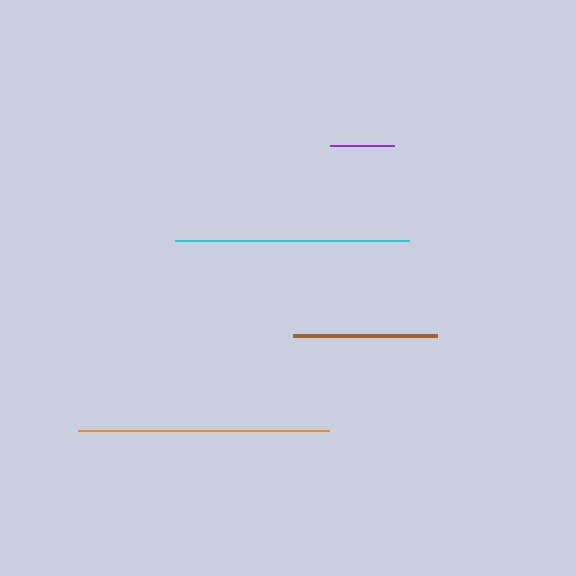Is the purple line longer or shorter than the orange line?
The orange line is longer than the purple line.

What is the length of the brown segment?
The brown segment is approximately 145 pixels long.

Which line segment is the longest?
The orange line is the longest at approximately 251 pixels.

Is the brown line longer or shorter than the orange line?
The orange line is longer than the brown line.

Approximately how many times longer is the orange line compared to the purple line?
The orange line is approximately 3.9 times the length of the purple line.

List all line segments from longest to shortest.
From longest to shortest: orange, cyan, brown, purple.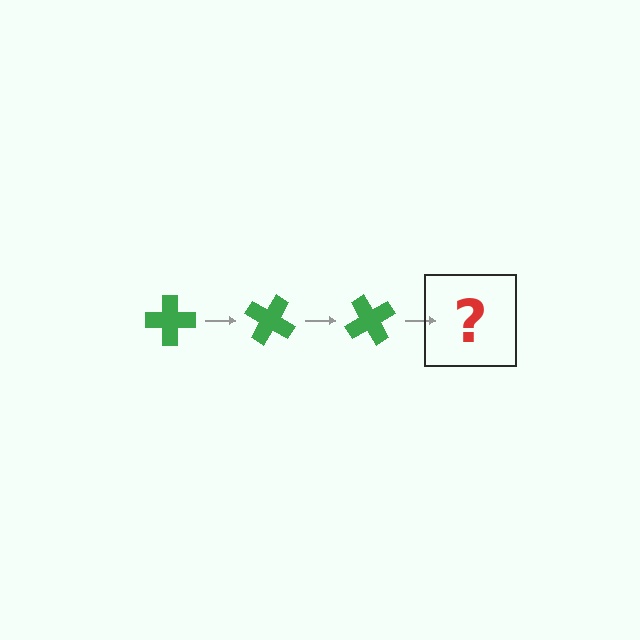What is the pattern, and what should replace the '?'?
The pattern is that the cross rotates 30 degrees each step. The '?' should be a green cross rotated 90 degrees.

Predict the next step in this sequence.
The next step is a green cross rotated 90 degrees.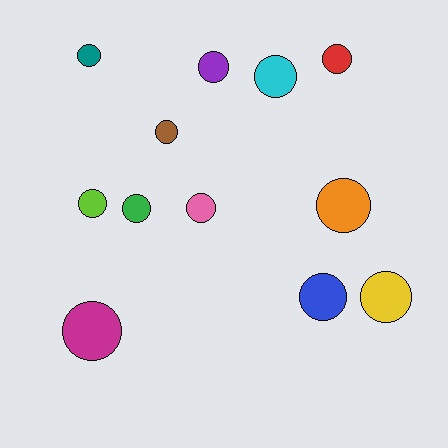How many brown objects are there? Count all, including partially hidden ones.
There is 1 brown object.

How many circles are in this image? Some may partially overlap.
There are 12 circles.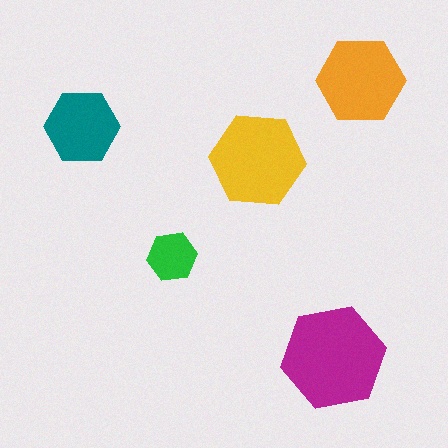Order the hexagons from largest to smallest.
the magenta one, the yellow one, the orange one, the teal one, the green one.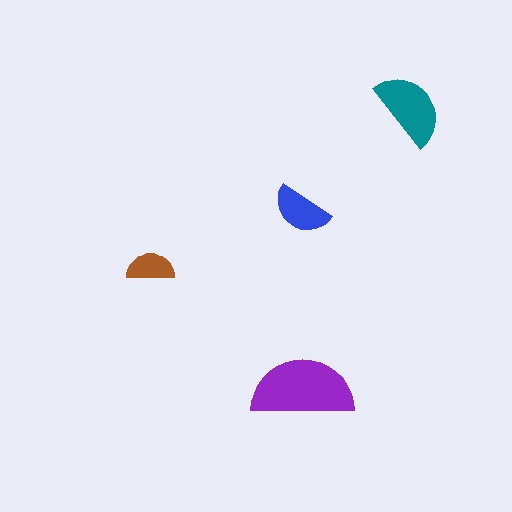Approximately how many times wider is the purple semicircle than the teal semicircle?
About 1.5 times wider.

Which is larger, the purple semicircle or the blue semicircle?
The purple one.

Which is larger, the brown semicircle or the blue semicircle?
The blue one.